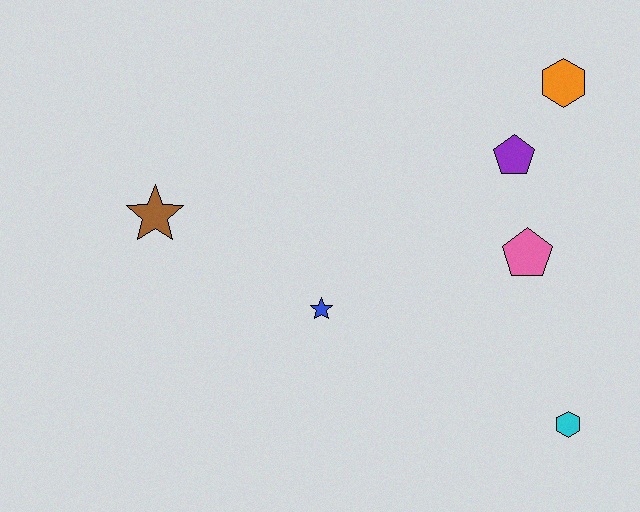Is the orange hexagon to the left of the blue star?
No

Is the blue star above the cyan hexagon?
Yes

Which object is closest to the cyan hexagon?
The pink pentagon is closest to the cyan hexagon.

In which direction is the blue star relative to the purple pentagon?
The blue star is to the left of the purple pentagon.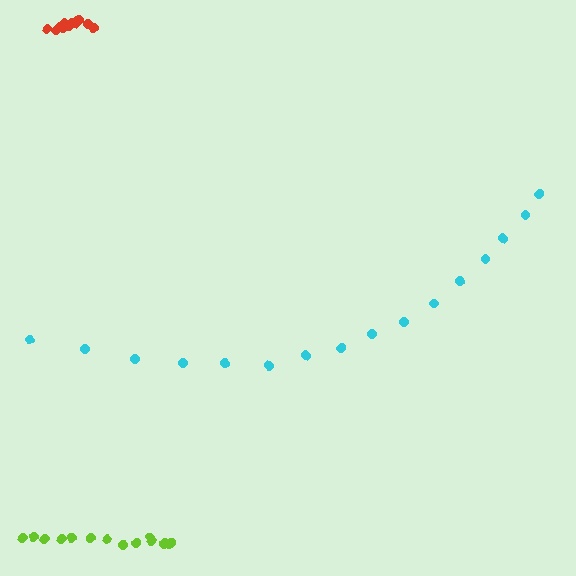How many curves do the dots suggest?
There are 3 distinct paths.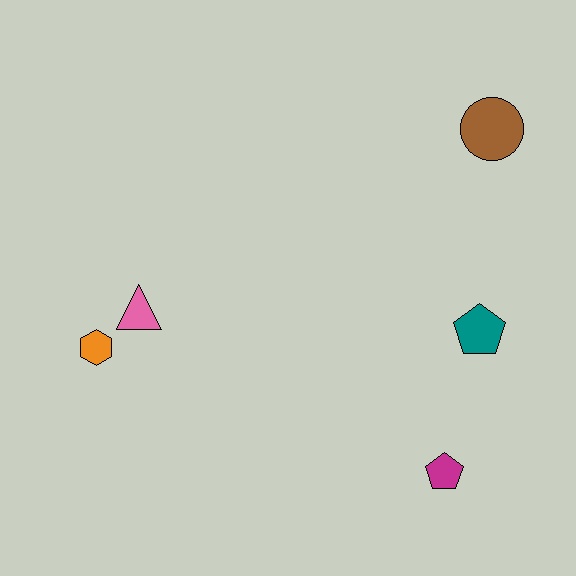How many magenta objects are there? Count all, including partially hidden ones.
There is 1 magenta object.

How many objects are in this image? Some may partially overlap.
There are 5 objects.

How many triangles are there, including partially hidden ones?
There is 1 triangle.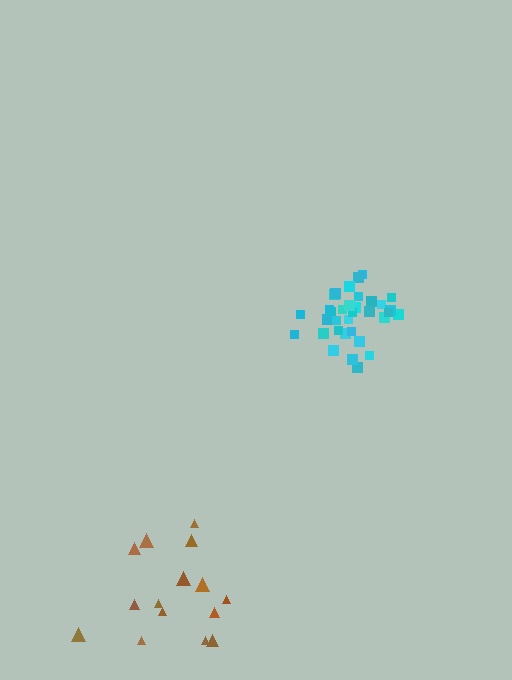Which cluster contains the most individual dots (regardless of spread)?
Cyan (35).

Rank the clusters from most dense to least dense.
cyan, brown.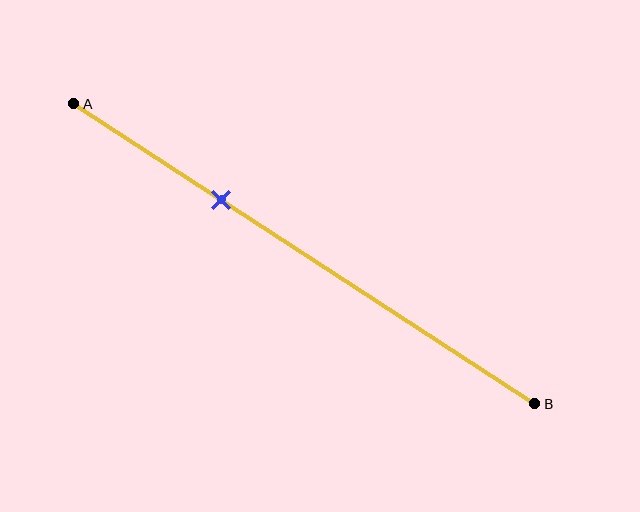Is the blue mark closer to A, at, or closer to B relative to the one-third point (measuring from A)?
The blue mark is approximately at the one-third point of segment AB.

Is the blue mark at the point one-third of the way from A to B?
Yes, the mark is approximately at the one-third point.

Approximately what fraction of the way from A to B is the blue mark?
The blue mark is approximately 30% of the way from A to B.